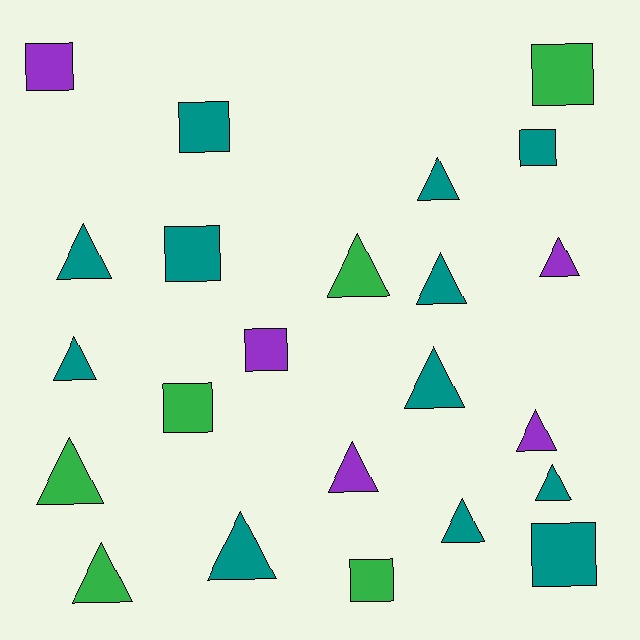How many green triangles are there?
There are 3 green triangles.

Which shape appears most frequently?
Triangle, with 14 objects.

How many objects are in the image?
There are 23 objects.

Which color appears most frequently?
Teal, with 12 objects.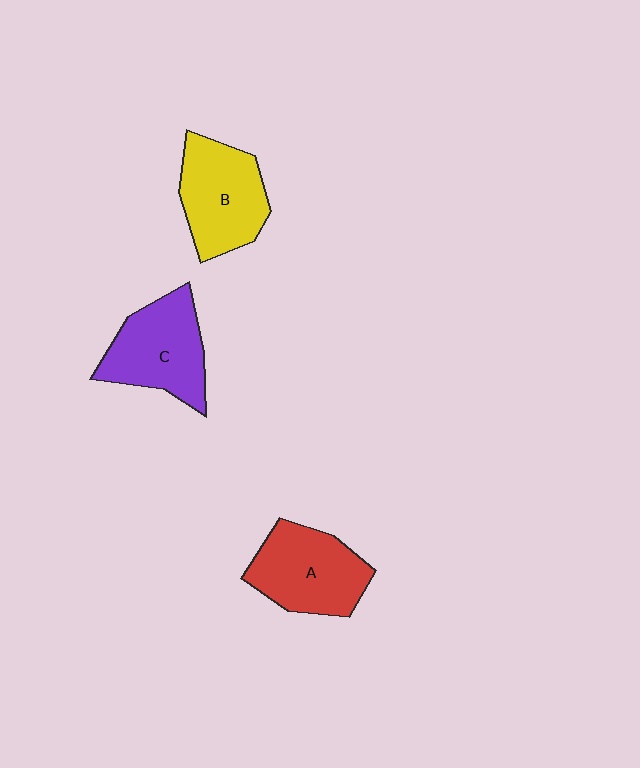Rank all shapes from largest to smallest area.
From largest to smallest: A (red), C (purple), B (yellow).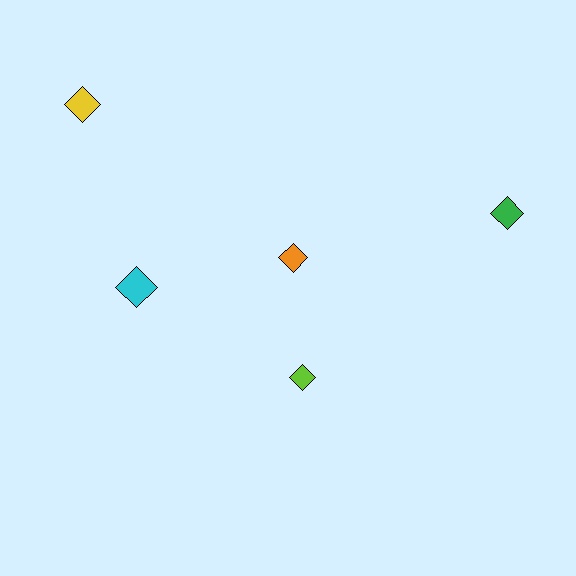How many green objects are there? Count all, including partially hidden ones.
There is 1 green object.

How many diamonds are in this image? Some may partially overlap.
There are 5 diamonds.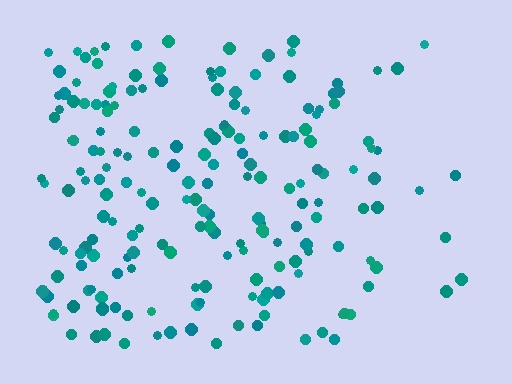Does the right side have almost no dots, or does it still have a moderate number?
Still a moderate number, just noticeably fewer than the left.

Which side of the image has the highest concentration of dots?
The left.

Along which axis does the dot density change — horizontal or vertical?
Horizontal.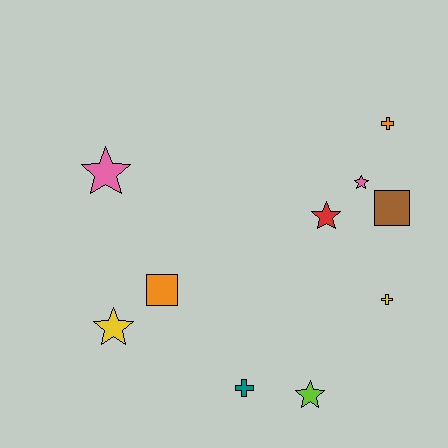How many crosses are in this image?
There are 3 crosses.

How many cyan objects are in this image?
There are no cyan objects.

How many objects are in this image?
There are 10 objects.